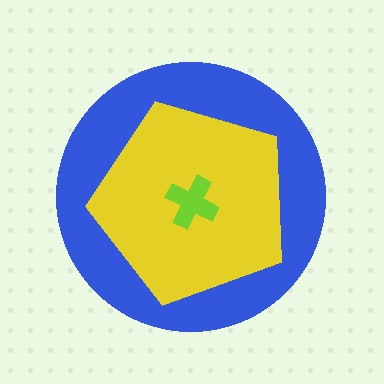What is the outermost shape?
The blue circle.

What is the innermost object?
The lime cross.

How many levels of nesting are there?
3.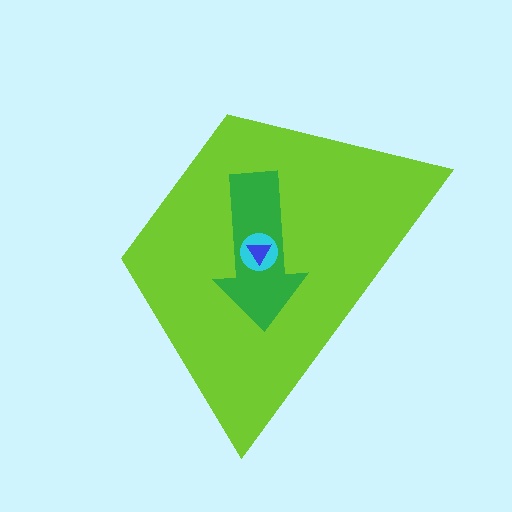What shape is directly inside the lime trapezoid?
The green arrow.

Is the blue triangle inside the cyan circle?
Yes.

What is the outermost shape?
The lime trapezoid.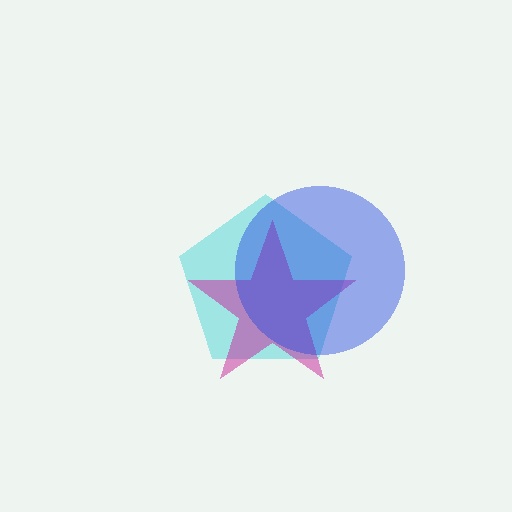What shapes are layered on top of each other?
The layered shapes are: a cyan pentagon, a magenta star, a blue circle.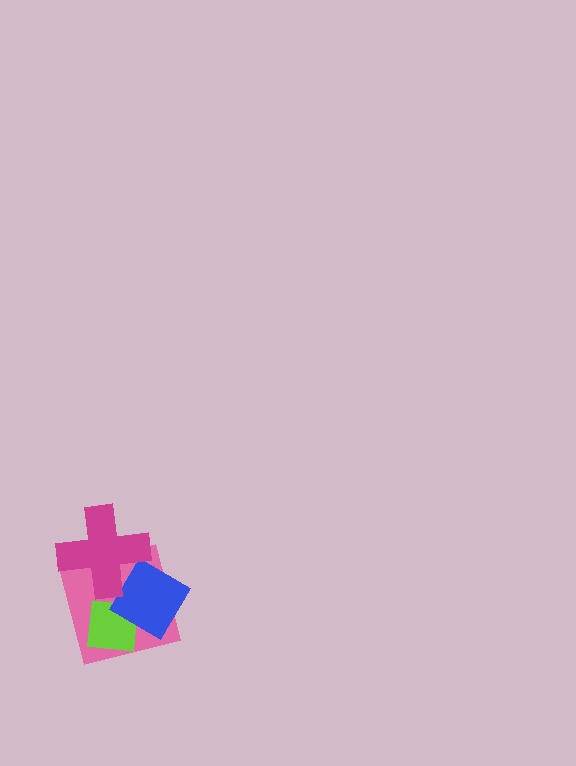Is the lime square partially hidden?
Yes, it is partially covered by another shape.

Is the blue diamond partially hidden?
Yes, it is partially covered by another shape.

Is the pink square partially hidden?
Yes, it is partially covered by another shape.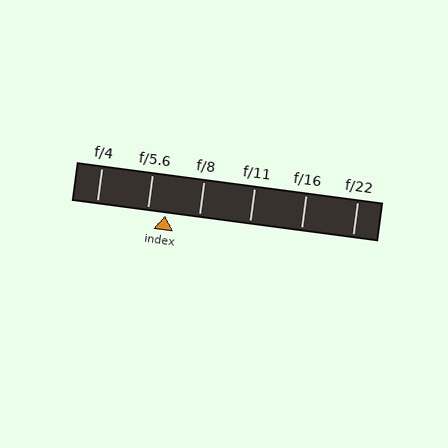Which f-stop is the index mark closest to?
The index mark is closest to f/5.6.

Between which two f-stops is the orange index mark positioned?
The index mark is between f/5.6 and f/8.